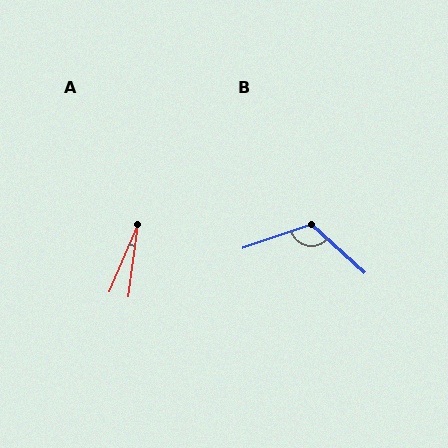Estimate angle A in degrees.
Approximately 15 degrees.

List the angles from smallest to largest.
A (15°), B (119°).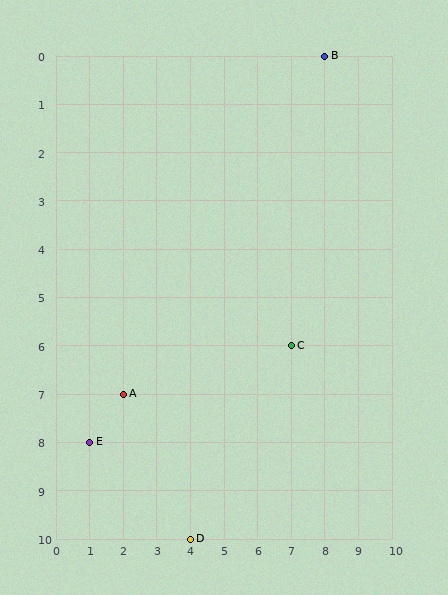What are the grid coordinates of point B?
Point B is at grid coordinates (8, 0).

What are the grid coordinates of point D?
Point D is at grid coordinates (4, 10).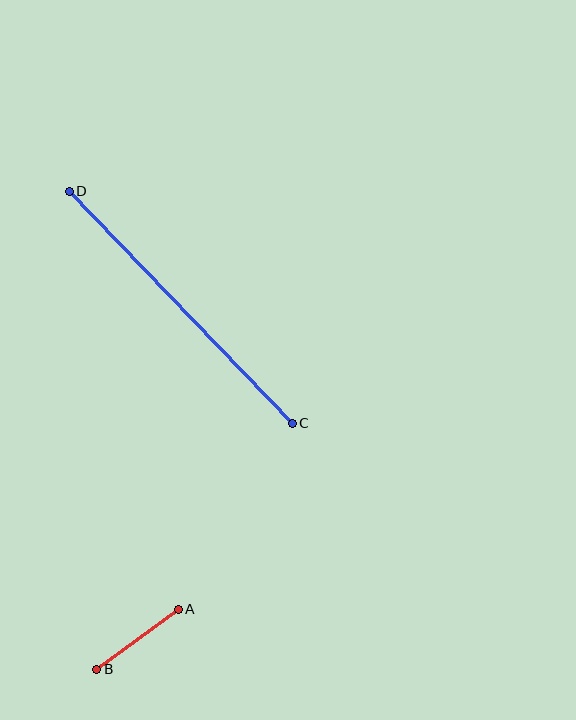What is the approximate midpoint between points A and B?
The midpoint is at approximately (138, 639) pixels.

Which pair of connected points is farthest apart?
Points C and D are farthest apart.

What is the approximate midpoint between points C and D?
The midpoint is at approximately (181, 307) pixels.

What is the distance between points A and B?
The distance is approximately 101 pixels.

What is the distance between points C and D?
The distance is approximately 322 pixels.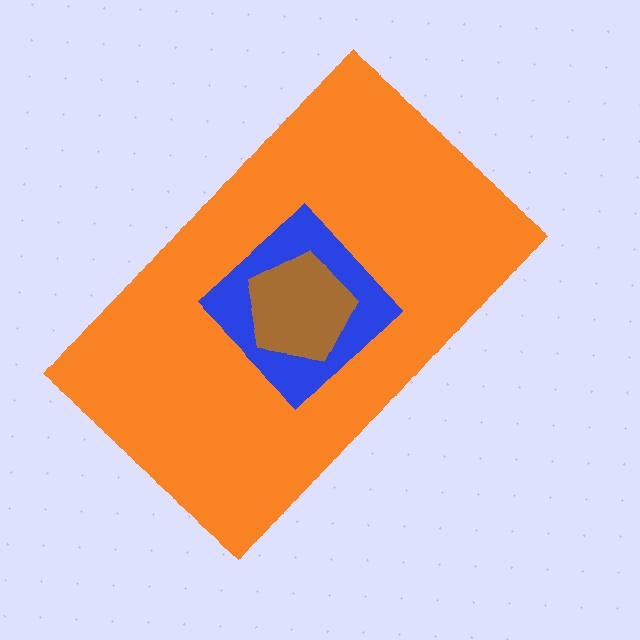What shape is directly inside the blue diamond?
The brown pentagon.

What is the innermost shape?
The brown pentagon.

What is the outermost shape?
The orange rectangle.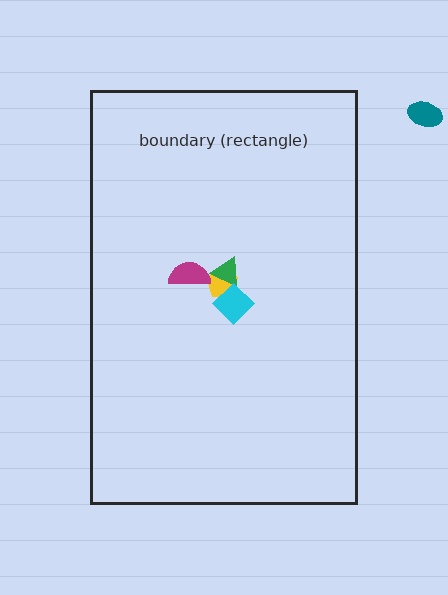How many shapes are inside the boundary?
4 inside, 1 outside.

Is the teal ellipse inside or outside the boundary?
Outside.